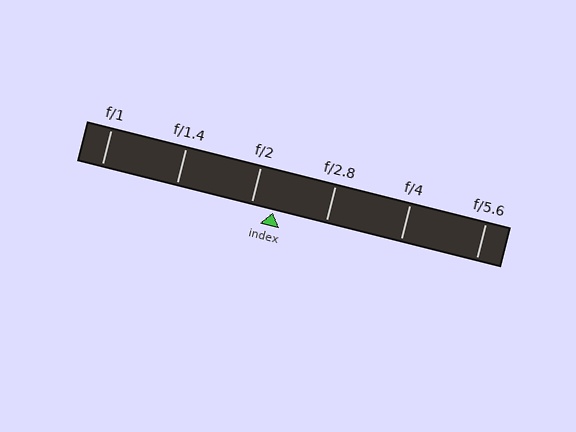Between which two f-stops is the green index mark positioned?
The index mark is between f/2 and f/2.8.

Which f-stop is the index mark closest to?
The index mark is closest to f/2.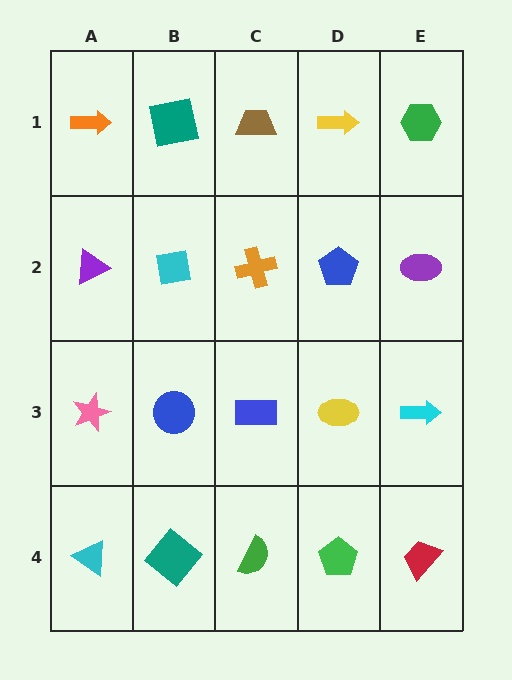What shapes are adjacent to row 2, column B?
A teal square (row 1, column B), a blue circle (row 3, column B), a purple triangle (row 2, column A), an orange cross (row 2, column C).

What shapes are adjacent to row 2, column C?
A brown trapezoid (row 1, column C), a blue rectangle (row 3, column C), a cyan square (row 2, column B), a blue pentagon (row 2, column D).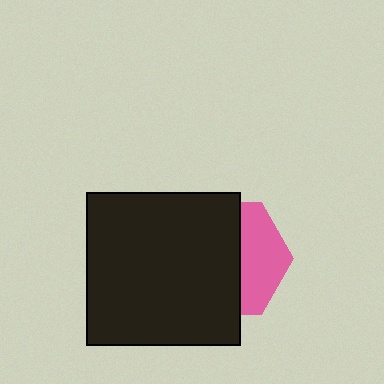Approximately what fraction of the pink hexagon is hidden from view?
Roughly 63% of the pink hexagon is hidden behind the black square.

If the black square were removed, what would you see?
You would see the complete pink hexagon.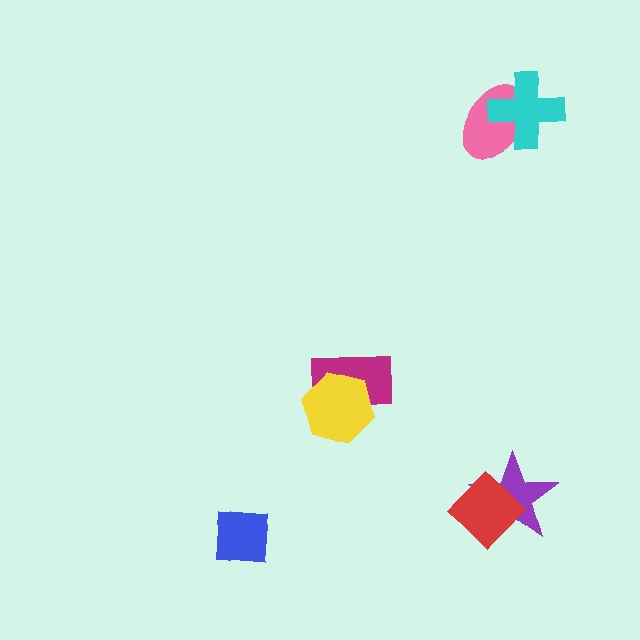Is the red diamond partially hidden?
No, no other shape covers it.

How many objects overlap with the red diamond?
1 object overlaps with the red diamond.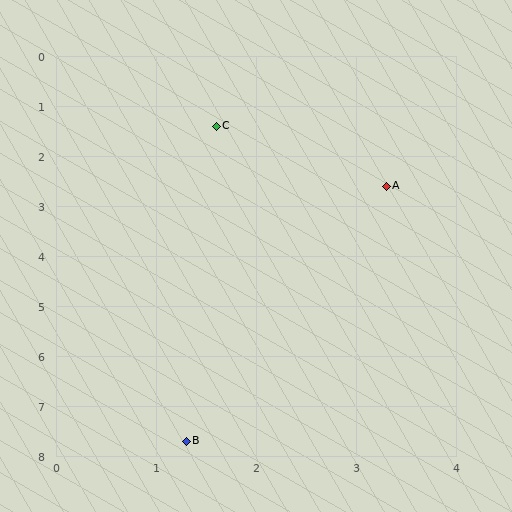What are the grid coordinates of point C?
Point C is at approximately (1.6, 1.4).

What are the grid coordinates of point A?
Point A is at approximately (3.3, 2.6).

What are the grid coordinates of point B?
Point B is at approximately (1.3, 7.7).